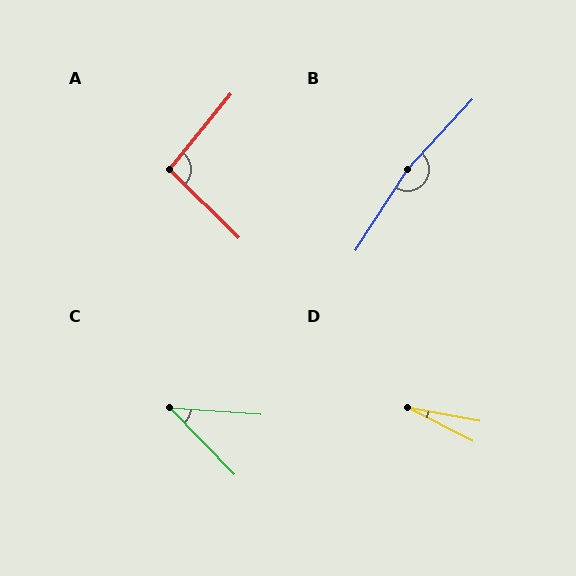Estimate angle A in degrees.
Approximately 95 degrees.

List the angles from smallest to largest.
D (16°), C (42°), A (95°), B (170°).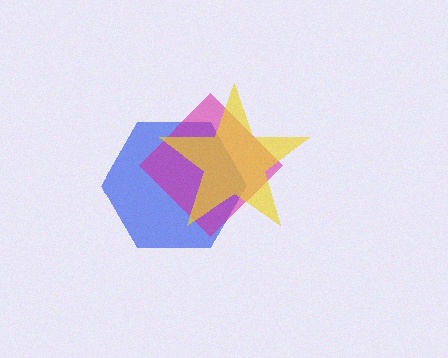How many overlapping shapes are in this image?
There are 3 overlapping shapes in the image.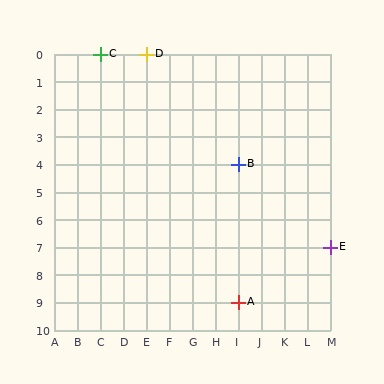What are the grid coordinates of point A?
Point A is at grid coordinates (I, 9).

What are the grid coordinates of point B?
Point B is at grid coordinates (I, 4).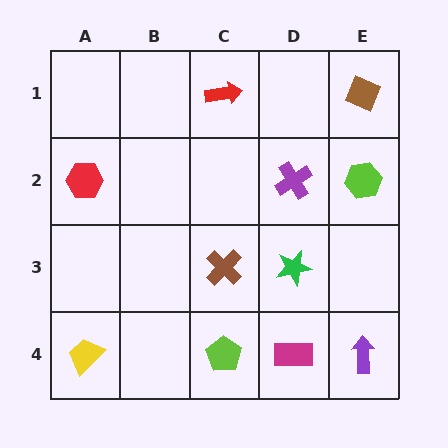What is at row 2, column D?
A purple cross.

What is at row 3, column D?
A green star.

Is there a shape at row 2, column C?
No, that cell is empty.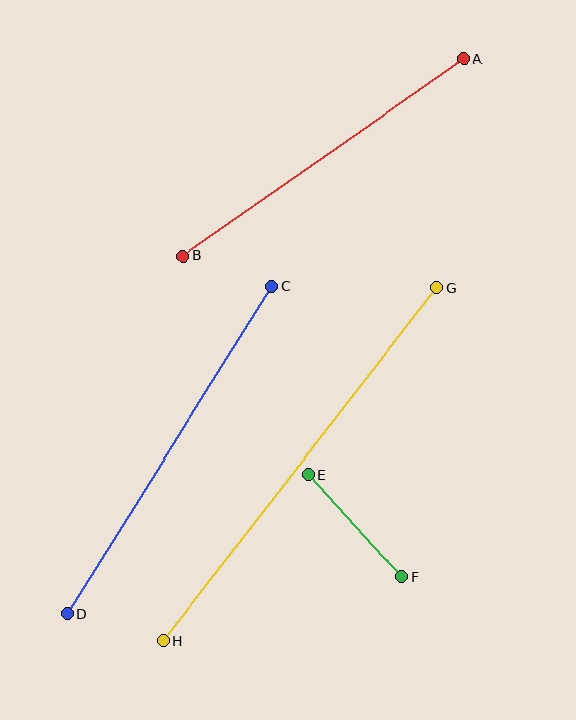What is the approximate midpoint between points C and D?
The midpoint is at approximately (169, 450) pixels.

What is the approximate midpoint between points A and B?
The midpoint is at approximately (323, 157) pixels.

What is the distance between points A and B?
The distance is approximately 343 pixels.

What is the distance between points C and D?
The distance is approximately 386 pixels.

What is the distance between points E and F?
The distance is approximately 139 pixels.